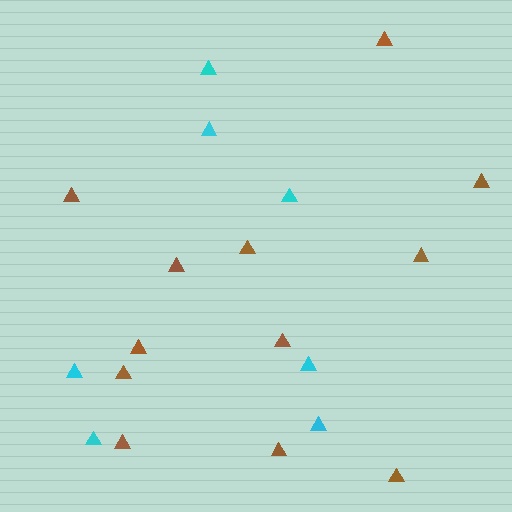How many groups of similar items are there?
There are 2 groups: one group of cyan triangles (7) and one group of brown triangles (12).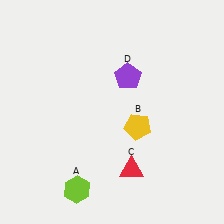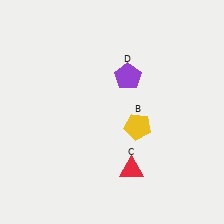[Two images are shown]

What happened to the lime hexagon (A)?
The lime hexagon (A) was removed in Image 2. It was in the bottom-left area of Image 1.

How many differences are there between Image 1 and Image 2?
There is 1 difference between the two images.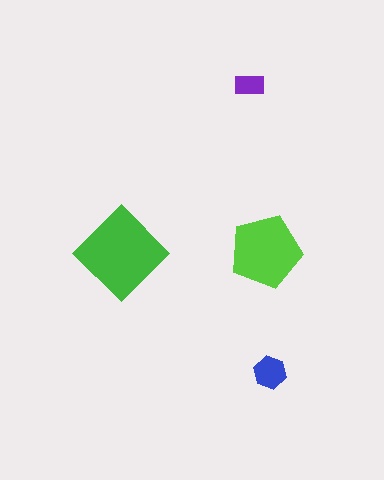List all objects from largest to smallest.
The green diamond, the lime pentagon, the blue hexagon, the purple rectangle.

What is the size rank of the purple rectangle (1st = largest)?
4th.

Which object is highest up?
The purple rectangle is topmost.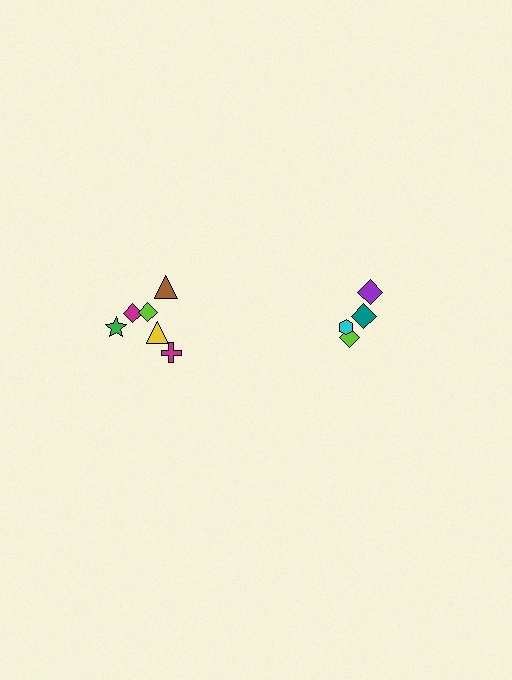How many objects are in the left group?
There are 6 objects.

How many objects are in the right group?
There are 4 objects.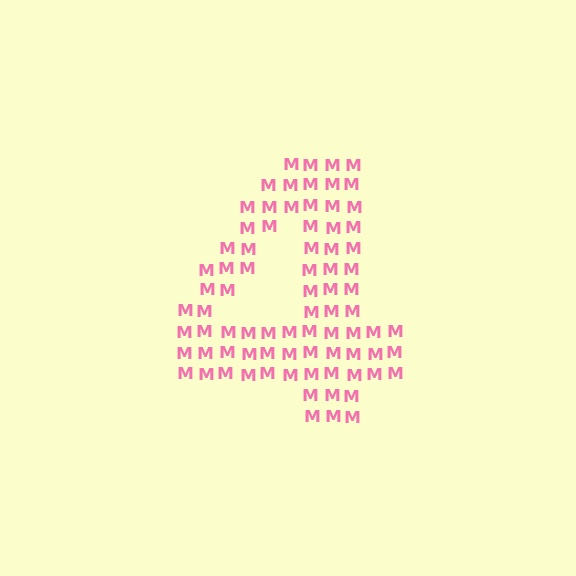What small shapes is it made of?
It is made of small letter M's.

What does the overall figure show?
The overall figure shows the digit 4.